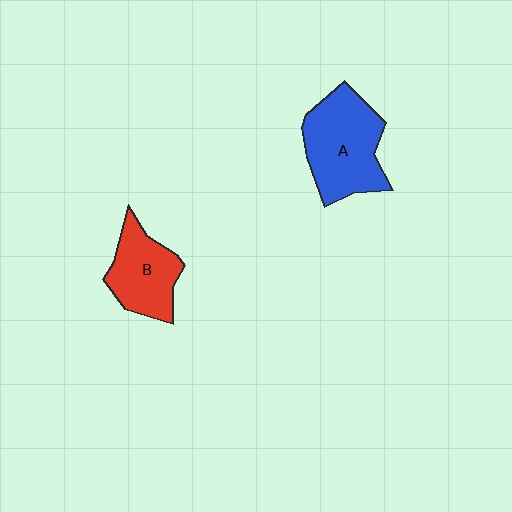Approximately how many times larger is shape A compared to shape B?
Approximately 1.4 times.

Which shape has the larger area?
Shape A (blue).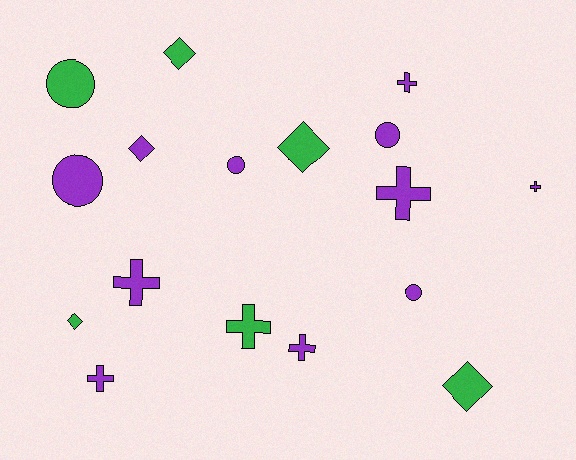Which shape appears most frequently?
Cross, with 7 objects.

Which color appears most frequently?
Purple, with 11 objects.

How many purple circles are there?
There are 4 purple circles.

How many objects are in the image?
There are 17 objects.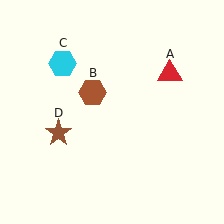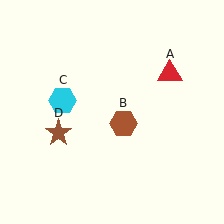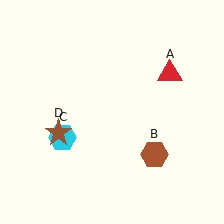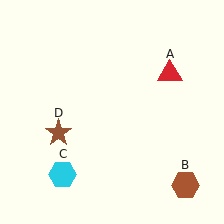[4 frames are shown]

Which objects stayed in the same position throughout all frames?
Red triangle (object A) and brown star (object D) remained stationary.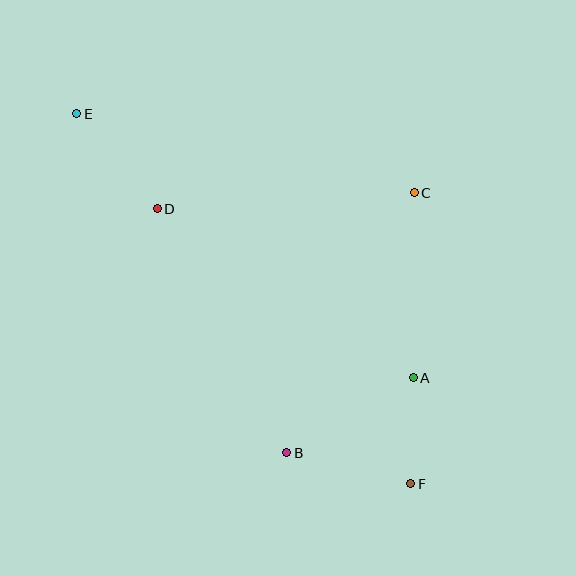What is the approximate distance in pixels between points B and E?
The distance between B and E is approximately 399 pixels.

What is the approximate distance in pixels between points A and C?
The distance between A and C is approximately 185 pixels.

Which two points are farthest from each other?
Points E and F are farthest from each other.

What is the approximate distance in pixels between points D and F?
The distance between D and F is approximately 374 pixels.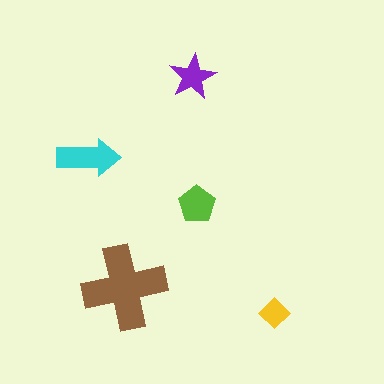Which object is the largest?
The brown cross.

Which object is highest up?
The purple star is topmost.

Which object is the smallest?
The yellow diamond.